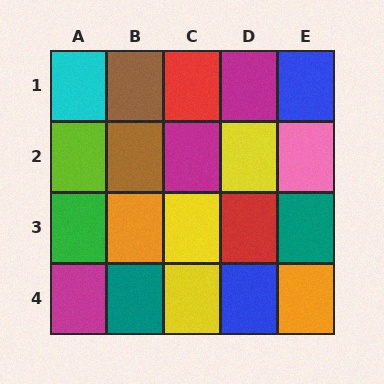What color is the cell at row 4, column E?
Orange.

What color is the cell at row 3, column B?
Orange.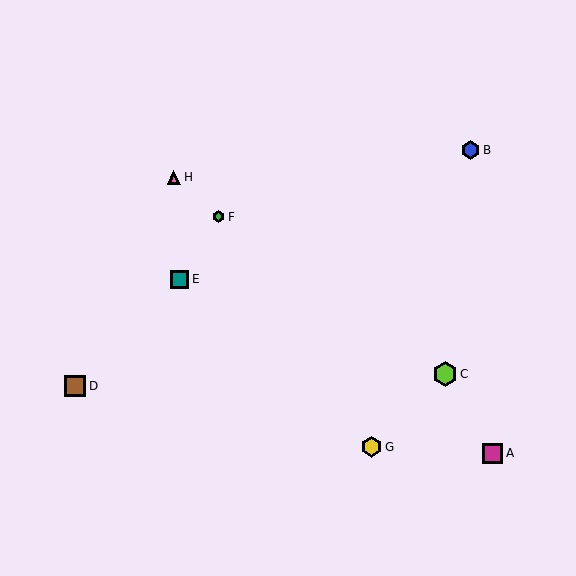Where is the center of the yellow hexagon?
The center of the yellow hexagon is at (372, 447).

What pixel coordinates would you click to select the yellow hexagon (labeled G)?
Click at (372, 447) to select the yellow hexagon G.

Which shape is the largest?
The lime hexagon (labeled C) is the largest.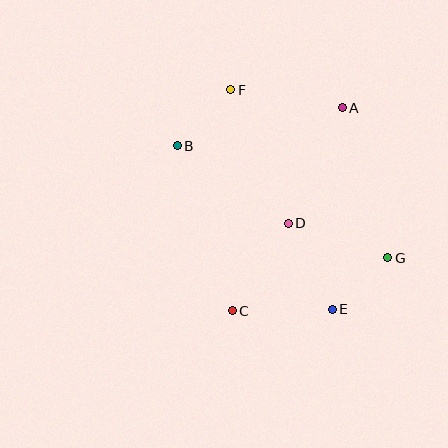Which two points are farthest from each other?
Points E and F are farthest from each other.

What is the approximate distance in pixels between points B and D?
The distance between B and D is approximately 135 pixels.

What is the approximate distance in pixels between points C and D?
The distance between C and D is approximately 104 pixels.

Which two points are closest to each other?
Points E and G are closest to each other.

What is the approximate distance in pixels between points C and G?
The distance between C and G is approximately 164 pixels.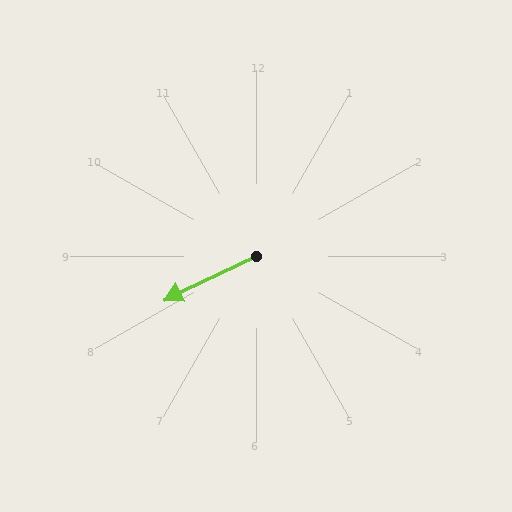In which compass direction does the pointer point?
Southwest.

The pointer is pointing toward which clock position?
Roughly 8 o'clock.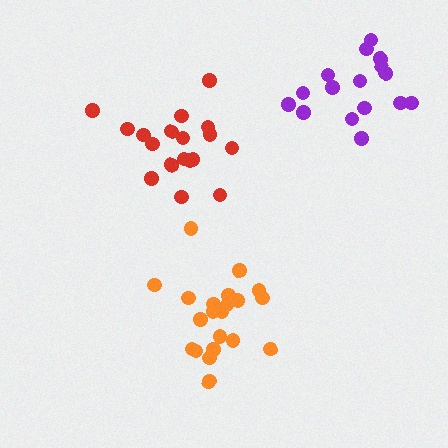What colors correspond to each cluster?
The clusters are colored: red, purple, orange.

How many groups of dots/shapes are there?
There are 3 groups.